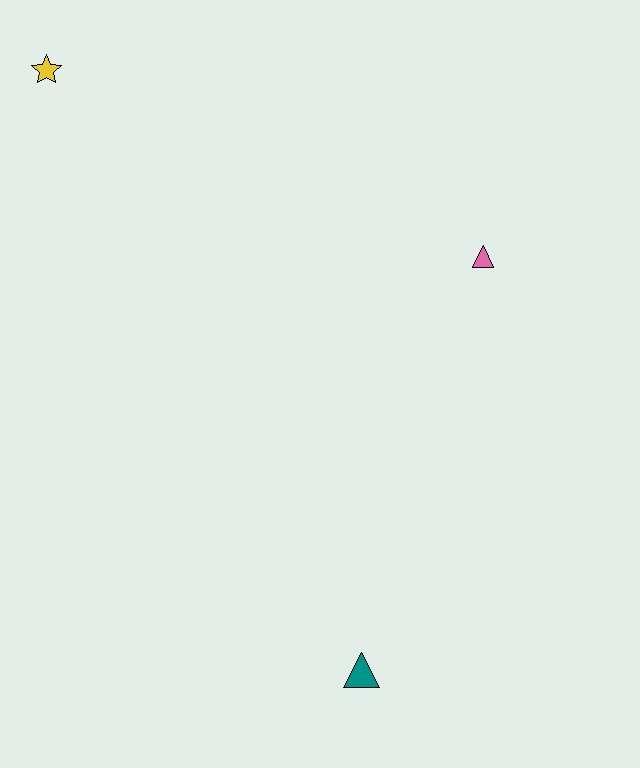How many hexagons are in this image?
There are no hexagons.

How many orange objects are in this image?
There are no orange objects.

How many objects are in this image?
There are 3 objects.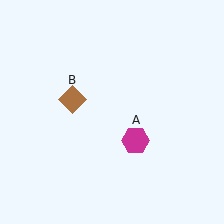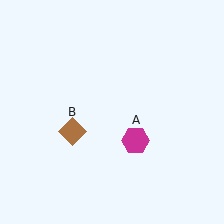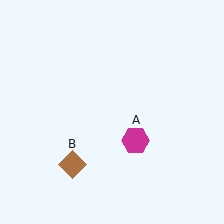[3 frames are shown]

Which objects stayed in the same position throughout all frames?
Magenta hexagon (object A) remained stationary.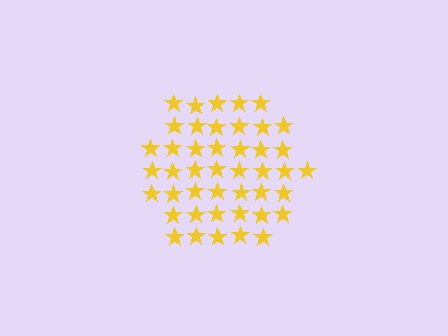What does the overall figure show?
The overall figure shows a hexagon.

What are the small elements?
The small elements are stars.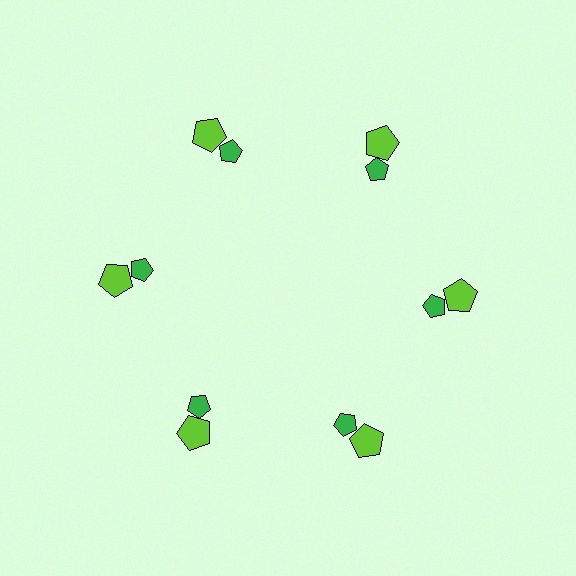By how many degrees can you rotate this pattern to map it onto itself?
The pattern maps onto itself every 60 degrees of rotation.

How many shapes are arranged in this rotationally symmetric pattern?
There are 12 shapes, arranged in 6 groups of 2.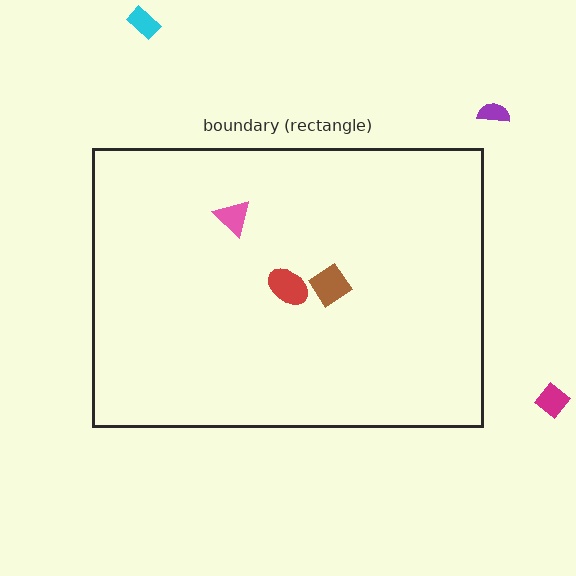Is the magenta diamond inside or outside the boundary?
Outside.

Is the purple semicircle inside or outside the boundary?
Outside.